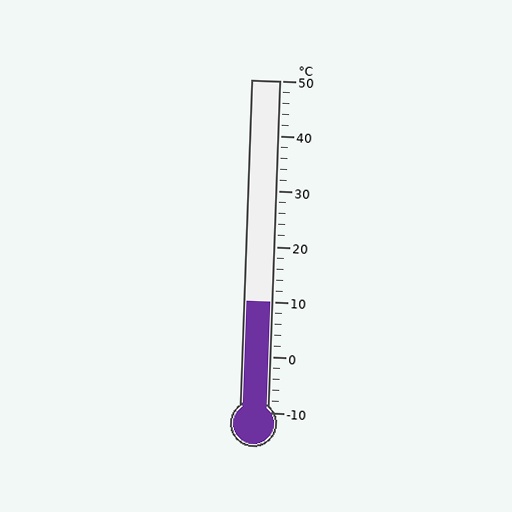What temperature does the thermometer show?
The thermometer shows approximately 10°C.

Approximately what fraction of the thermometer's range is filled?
The thermometer is filled to approximately 35% of its range.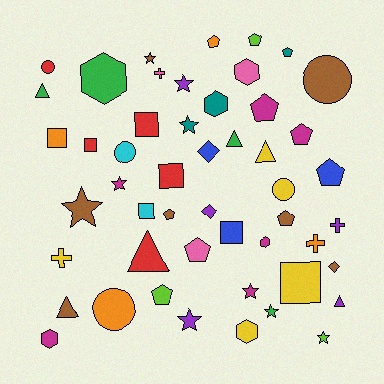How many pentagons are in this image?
There are 10 pentagons.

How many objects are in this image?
There are 50 objects.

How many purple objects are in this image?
There are 5 purple objects.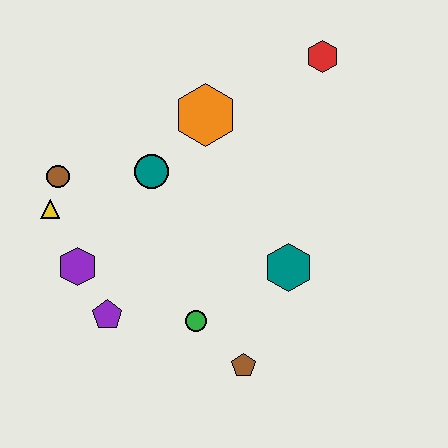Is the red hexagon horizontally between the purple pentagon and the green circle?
No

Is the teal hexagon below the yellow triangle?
Yes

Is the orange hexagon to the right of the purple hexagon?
Yes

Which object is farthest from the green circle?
The red hexagon is farthest from the green circle.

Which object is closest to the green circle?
The brown pentagon is closest to the green circle.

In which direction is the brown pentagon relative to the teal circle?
The brown pentagon is below the teal circle.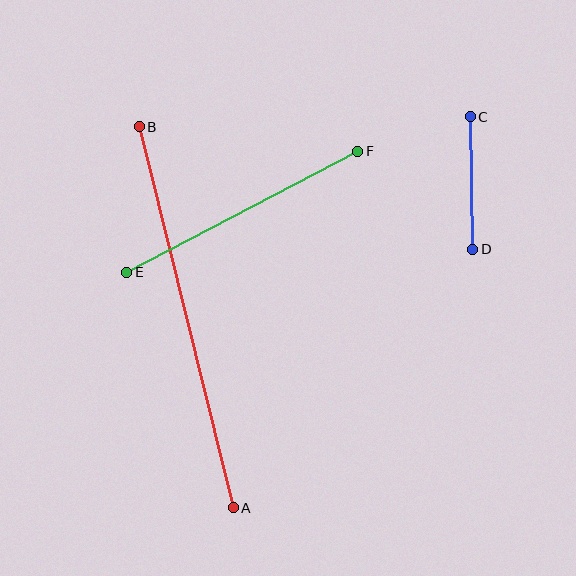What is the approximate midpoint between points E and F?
The midpoint is at approximately (242, 212) pixels.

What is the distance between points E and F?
The distance is approximately 261 pixels.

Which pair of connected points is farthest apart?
Points A and B are farthest apart.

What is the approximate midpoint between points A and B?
The midpoint is at approximately (186, 317) pixels.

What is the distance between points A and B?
The distance is approximately 392 pixels.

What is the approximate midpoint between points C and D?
The midpoint is at approximately (472, 183) pixels.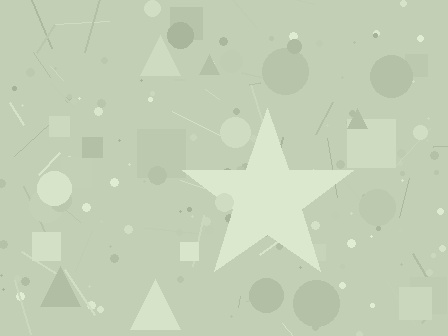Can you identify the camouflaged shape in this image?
The camouflaged shape is a star.